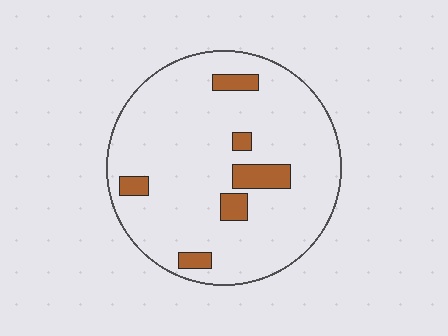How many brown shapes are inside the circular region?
6.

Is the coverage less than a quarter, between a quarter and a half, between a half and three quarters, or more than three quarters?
Less than a quarter.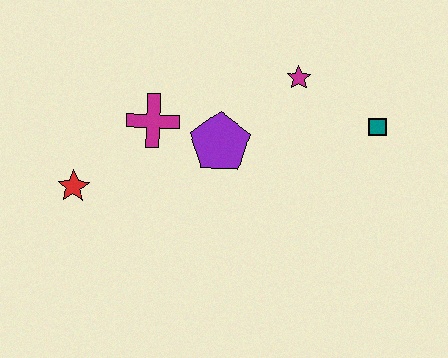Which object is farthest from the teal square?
The red star is farthest from the teal square.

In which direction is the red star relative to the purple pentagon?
The red star is to the left of the purple pentagon.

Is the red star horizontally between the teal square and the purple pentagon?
No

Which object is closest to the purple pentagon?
The magenta cross is closest to the purple pentagon.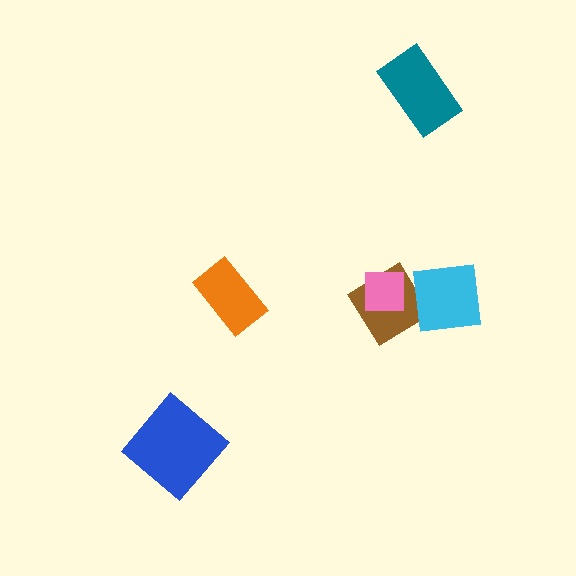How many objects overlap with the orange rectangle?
0 objects overlap with the orange rectangle.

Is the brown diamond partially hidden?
Yes, it is partially covered by another shape.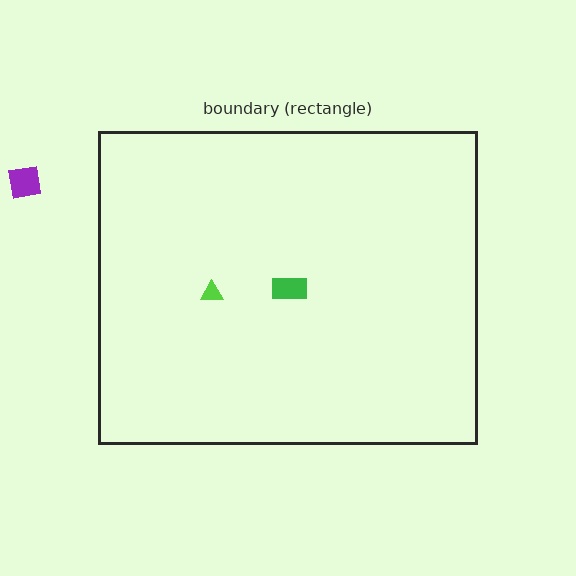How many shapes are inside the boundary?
2 inside, 1 outside.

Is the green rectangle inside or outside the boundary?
Inside.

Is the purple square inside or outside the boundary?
Outside.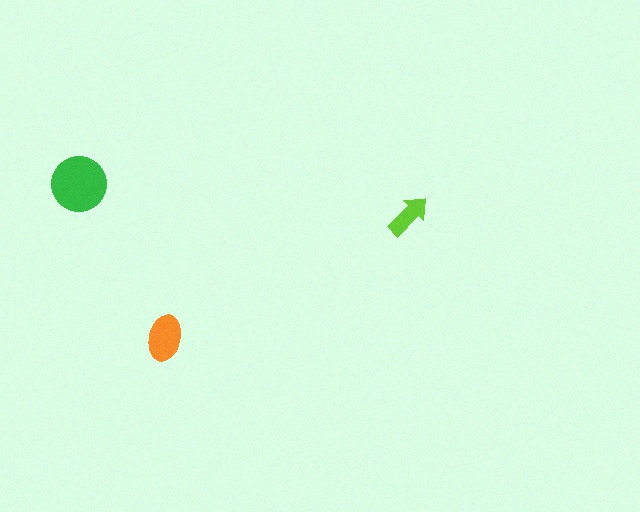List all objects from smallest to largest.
The lime arrow, the orange ellipse, the green circle.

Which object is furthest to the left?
The green circle is leftmost.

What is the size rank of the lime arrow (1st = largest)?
3rd.